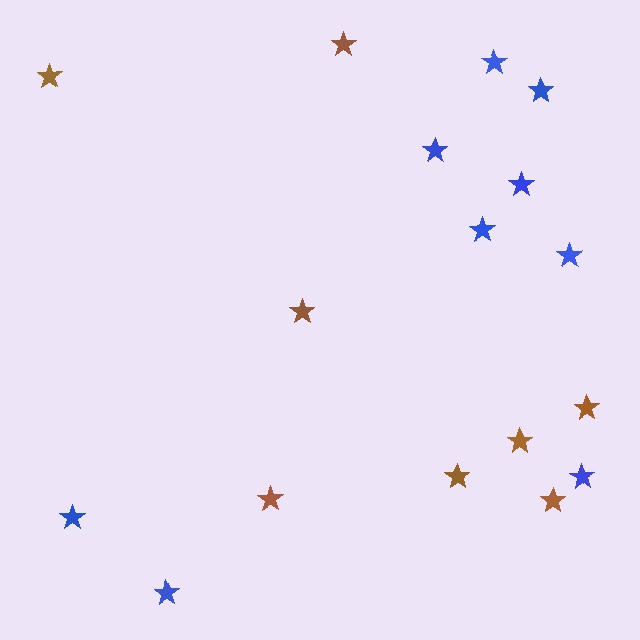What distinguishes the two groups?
There are 2 groups: one group of brown stars (8) and one group of blue stars (9).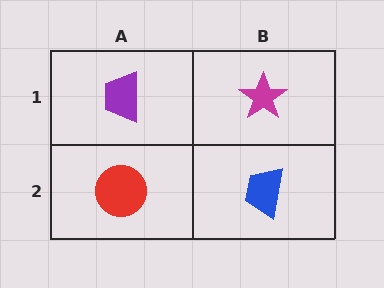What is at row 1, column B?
A magenta star.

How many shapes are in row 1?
2 shapes.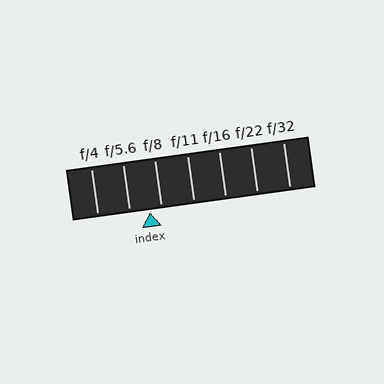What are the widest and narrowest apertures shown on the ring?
The widest aperture shown is f/4 and the narrowest is f/32.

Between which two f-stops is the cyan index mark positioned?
The index mark is between f/5.6 and f/8.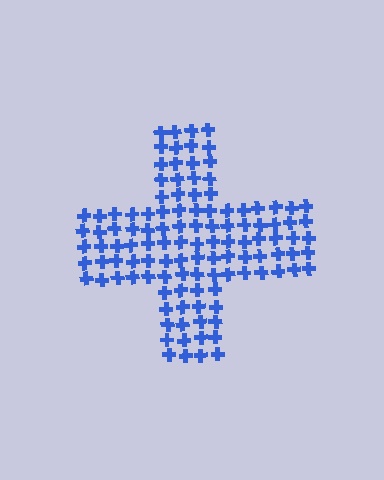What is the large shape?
The large shape is a cross.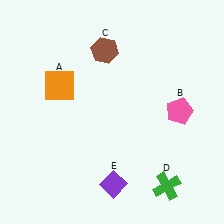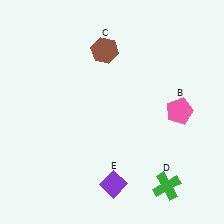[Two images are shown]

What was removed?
The orange square (A) was removed in Image 2.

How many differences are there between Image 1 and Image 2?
There is 1 difference between the two images.